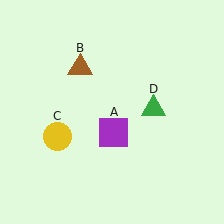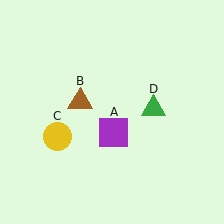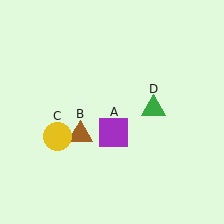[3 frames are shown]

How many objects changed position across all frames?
1 object changed position: brown triangle (object B).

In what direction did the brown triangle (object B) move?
The brown triangle (object B) moved down.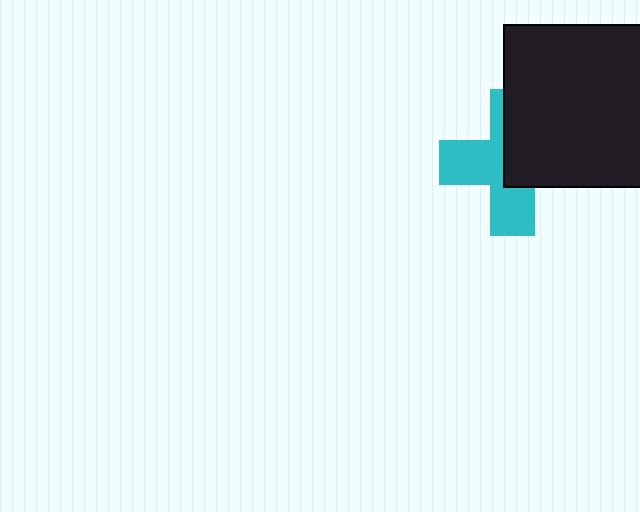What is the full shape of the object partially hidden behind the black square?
The partially hidden object is a cyan cross.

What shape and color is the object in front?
The object in front is a black square.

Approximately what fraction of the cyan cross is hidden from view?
Roughly 48% of the cyan cross is hidden behind the black square.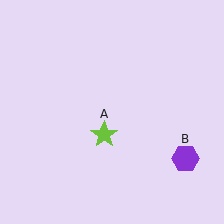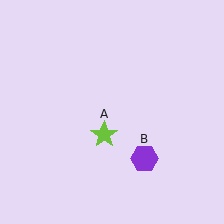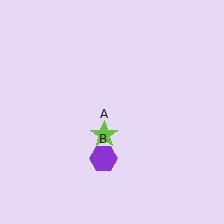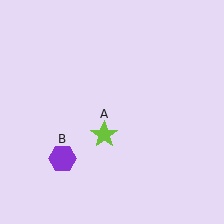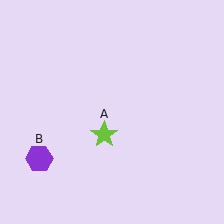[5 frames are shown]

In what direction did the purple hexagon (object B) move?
The purple hexagon (object B) moved left.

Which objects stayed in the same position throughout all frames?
Lime star (object A) remained stationary.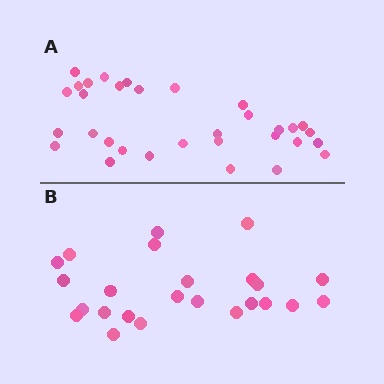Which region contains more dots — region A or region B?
Region A (the top region) has more dots.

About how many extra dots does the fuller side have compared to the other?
Region A has roughly 8 or so more dots than region B.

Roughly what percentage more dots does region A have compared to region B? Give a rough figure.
About 35% more.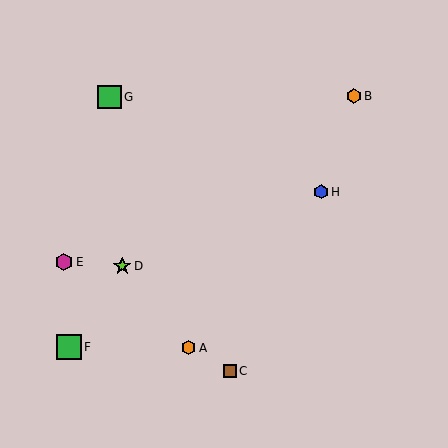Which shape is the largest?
The green square (labeled F) is the largest.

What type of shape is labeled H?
Shape H is a blue hexagon.